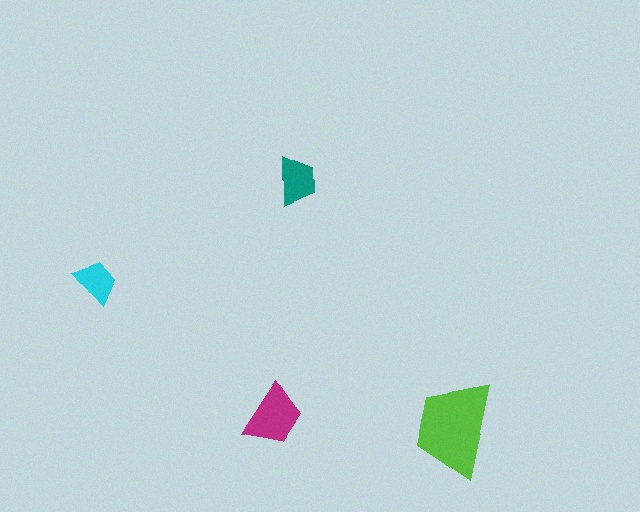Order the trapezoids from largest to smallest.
the lime one, the magenta one, the teal one, the cyan one.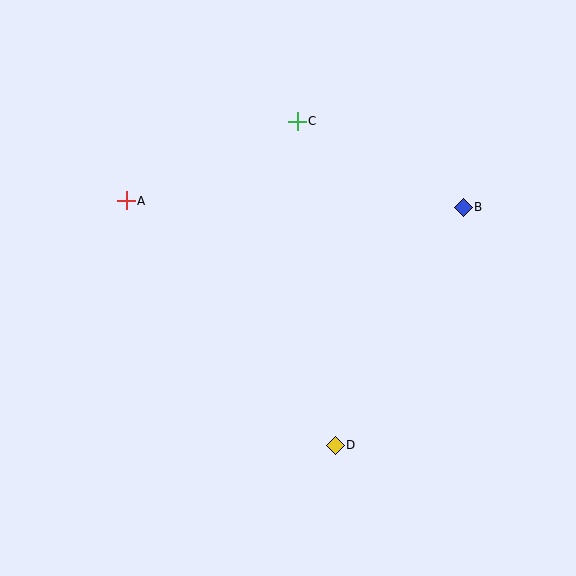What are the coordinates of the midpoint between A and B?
The midpoint between A and B is at (295, 204).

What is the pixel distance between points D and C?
The distance between D and C is 327 pixels.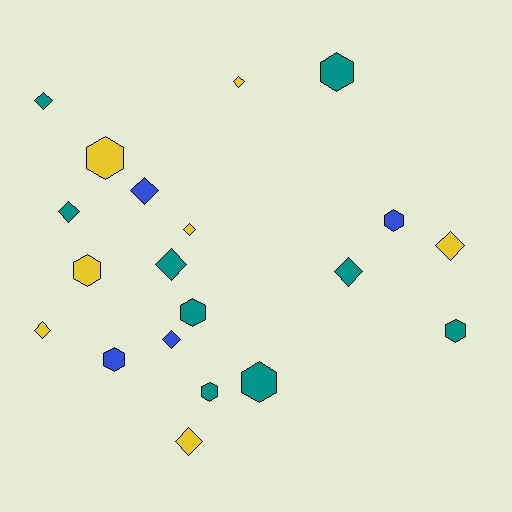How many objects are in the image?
There are 20 objects.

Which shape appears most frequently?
Diamond, with 11 objects.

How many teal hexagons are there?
There are 5 teal hexagons.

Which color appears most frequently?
Teal, with 9 objects.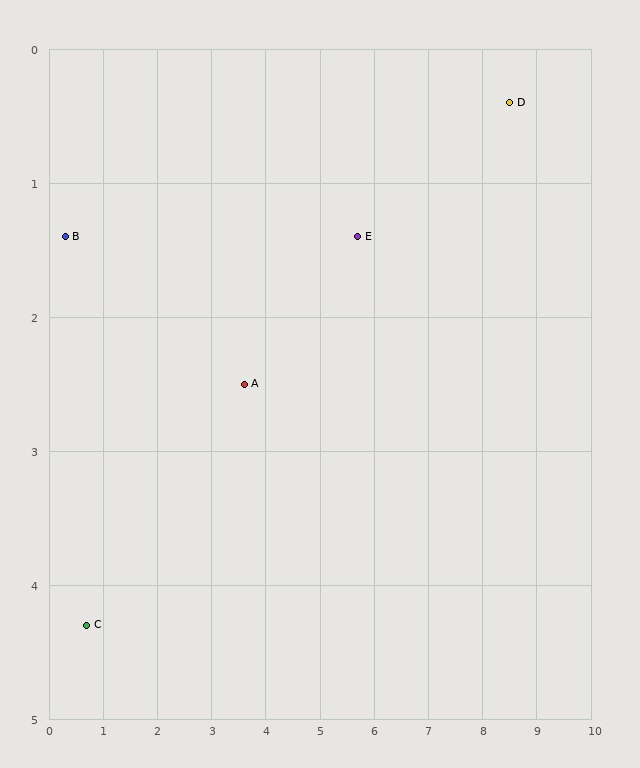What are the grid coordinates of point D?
Point D is at approximately (8.5, 0.4).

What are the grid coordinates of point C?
Point C is at approximately (0.7, 4.3).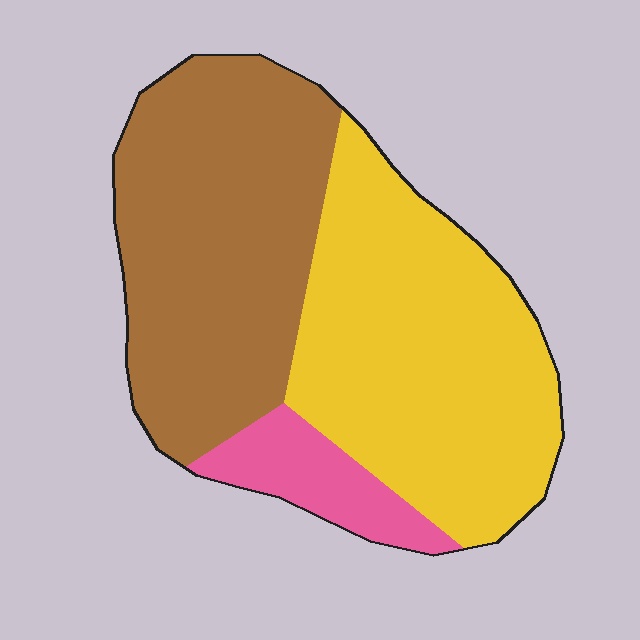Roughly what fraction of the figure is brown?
Brown takes up between a third and a half of the figure.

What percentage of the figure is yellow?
Yellow covers roughly 45% of the figure.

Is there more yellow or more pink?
Yellow.